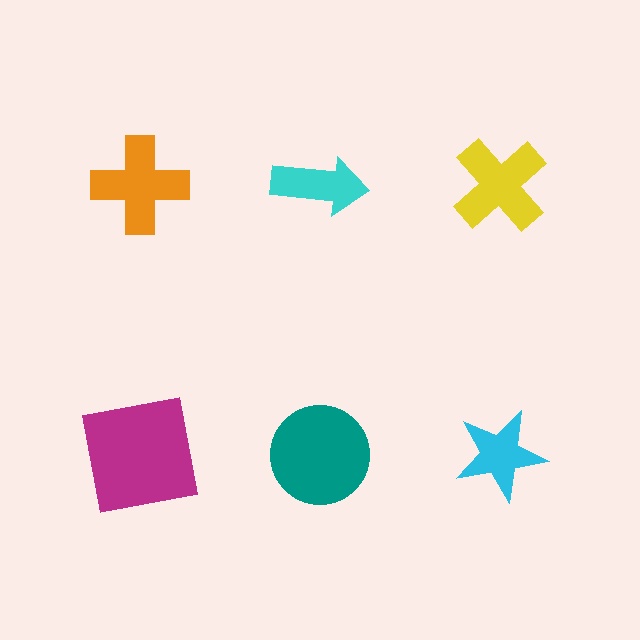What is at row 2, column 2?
A teal circle.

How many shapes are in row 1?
3 shapes.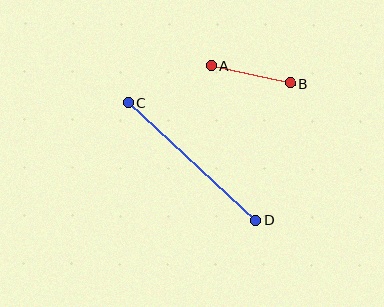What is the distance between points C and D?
The distance is approximately 173 pixels.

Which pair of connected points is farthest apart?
Points C and D are farthest apart.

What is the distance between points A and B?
The distance is approximately 81 pixels.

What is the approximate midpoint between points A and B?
The midpoint is at approximately (251, 75) pixels.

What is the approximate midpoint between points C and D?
The midpoint is at approximately (192, 161) pixels.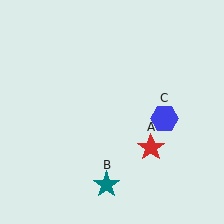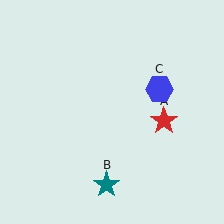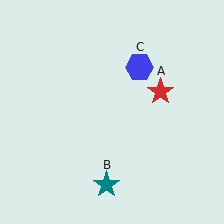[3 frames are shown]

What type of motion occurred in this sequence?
The red star (object A), blue hexagon (object C) rotated counterclockwise around the center of the scene.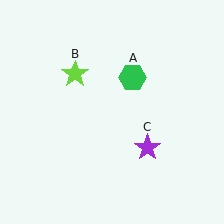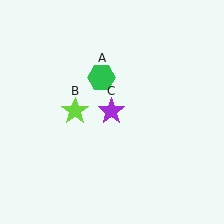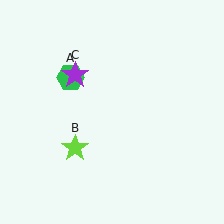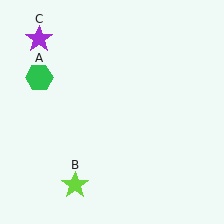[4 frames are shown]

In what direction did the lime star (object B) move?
The lime star (object B) moved down.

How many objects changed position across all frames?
3 objects changed position: green hexagon (object A), lime star (object B), purple star (object C).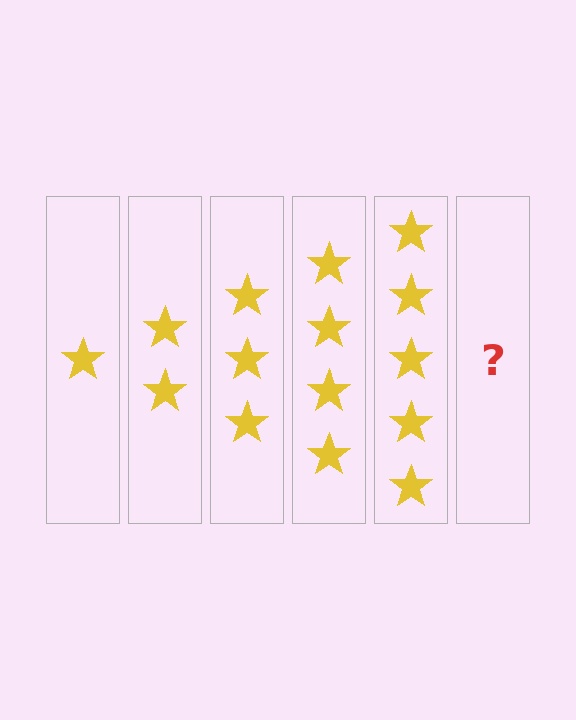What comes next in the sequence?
The next element should be 6 stars.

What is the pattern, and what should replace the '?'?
The pattern is that each step adds one more star. The '?' should be 6 stars.